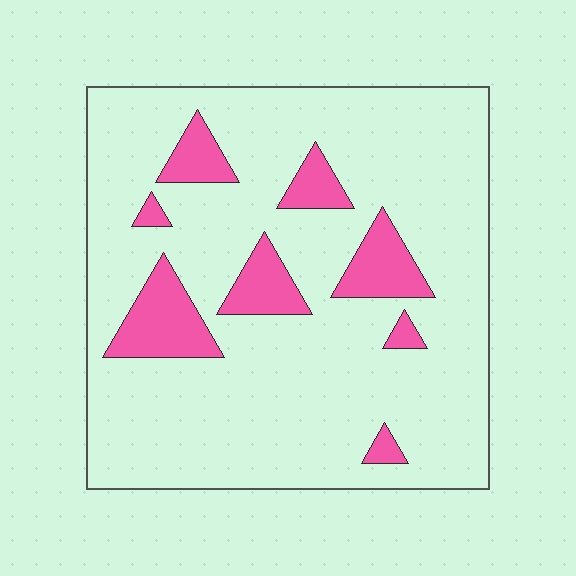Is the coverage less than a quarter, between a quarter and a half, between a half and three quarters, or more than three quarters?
Less than a quarter.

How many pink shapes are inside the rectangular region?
8.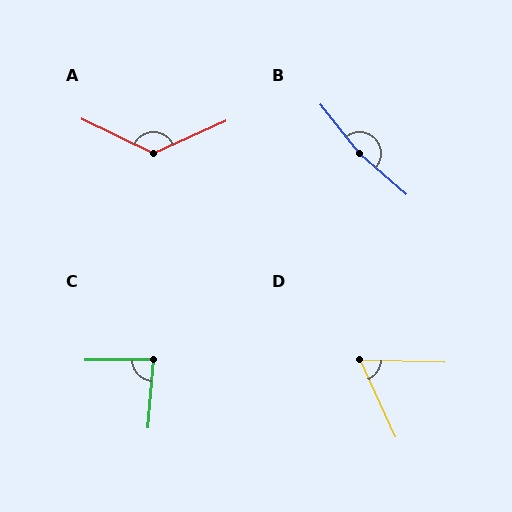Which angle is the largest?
B, at approximately 169 degrees.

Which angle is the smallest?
D, at approximately 64 degrees.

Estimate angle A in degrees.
Approximately 130 degrees.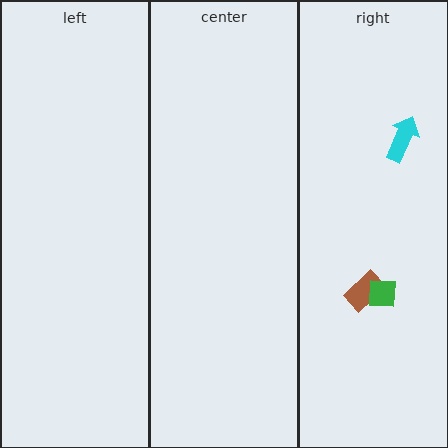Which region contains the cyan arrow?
The right region.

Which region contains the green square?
The right region.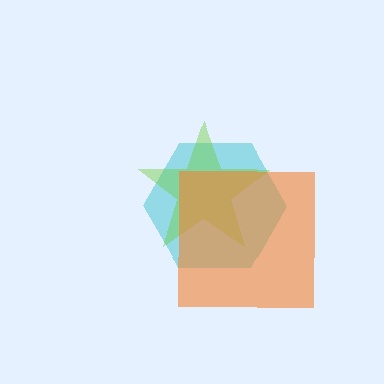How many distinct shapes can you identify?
There are 3 distinct shapes: a cyan hexagon, a lime star, an orange square.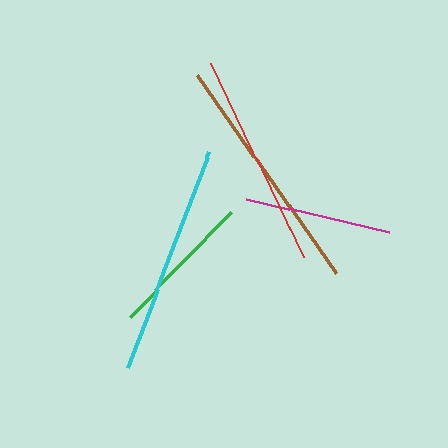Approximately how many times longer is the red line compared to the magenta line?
The red line is approximately 1.5 times the length of the magenta line.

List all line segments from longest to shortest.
From longest to shortest: brown, cyan, red, magenta, green.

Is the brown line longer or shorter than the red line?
The brown line is longer than the red line.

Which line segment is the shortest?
The green line is the shortest at approximately 145 pixels.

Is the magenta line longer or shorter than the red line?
The red line is longer than the magenta line.